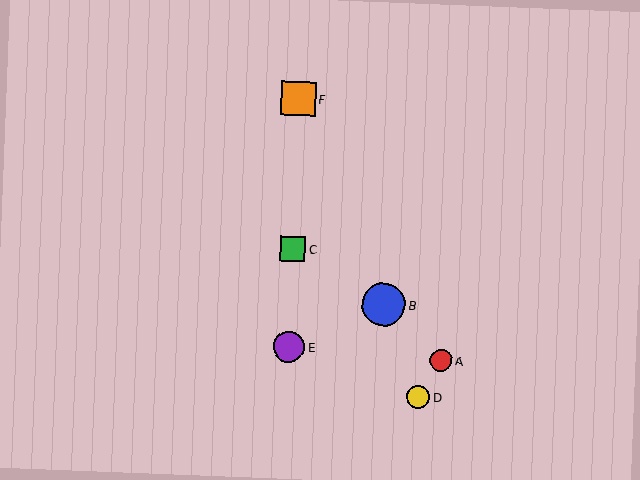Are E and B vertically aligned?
No, E is at x≈289 and B is at x≈384.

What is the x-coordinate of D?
Object D is at x≈418.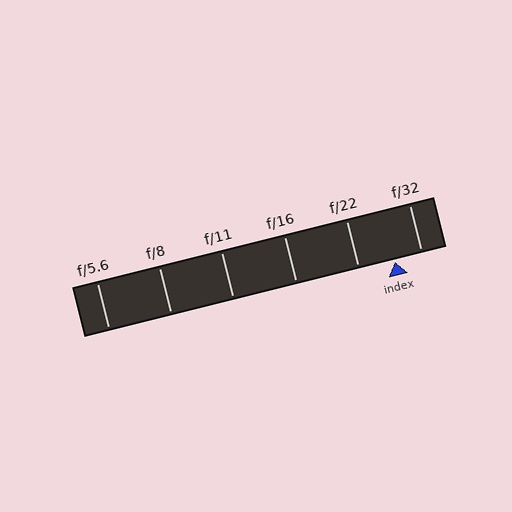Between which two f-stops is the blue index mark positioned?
The index mark is between f/22 and f/32.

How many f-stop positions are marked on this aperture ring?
There are 6 f-stop positions marked.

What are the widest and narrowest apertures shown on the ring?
The widest aperture shown is f/5.6 and the narrowest is f/32.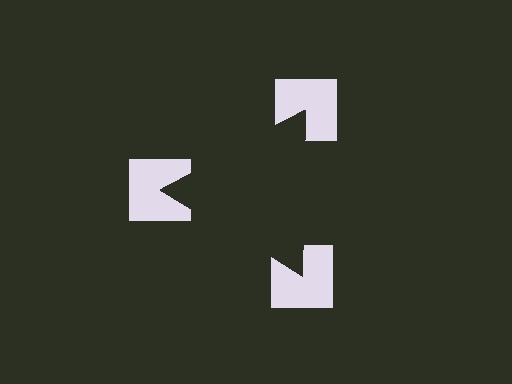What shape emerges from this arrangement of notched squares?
An illusory triangle — its edges are inferred from the aligned wedge cuts in the notched squares, not physically drawn.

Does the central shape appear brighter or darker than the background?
It typically appears slightly darker than the background, even though no actual brightness change is drawn.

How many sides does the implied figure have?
3 sides.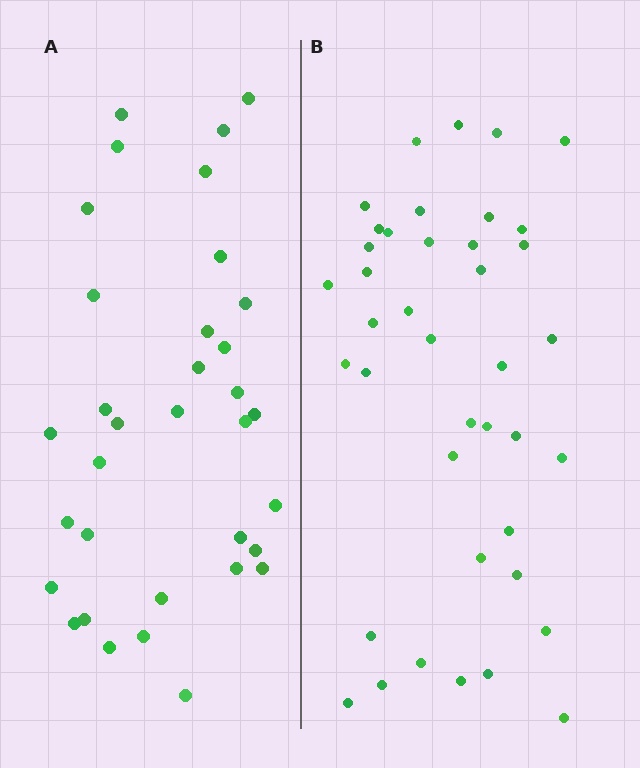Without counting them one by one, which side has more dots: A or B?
Region B (the right region) has more dots.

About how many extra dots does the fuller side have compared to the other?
Region B has about 6 more dots than region A.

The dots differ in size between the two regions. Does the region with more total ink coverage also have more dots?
No. Region A has more total ink coverage because its dots are larger, but region B actually contains more individual dots. Total area can be misleading — the number of items is what matters here.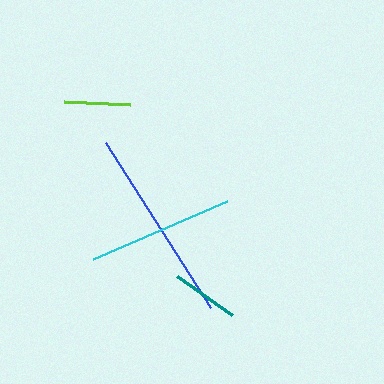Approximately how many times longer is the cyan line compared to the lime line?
The cyan line is approximately 2.2 times the length of the lime line.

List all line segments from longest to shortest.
From longest to shortest: blue, cyan, teal, lime.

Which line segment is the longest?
The blue line is the longest at approximately 196 pixels.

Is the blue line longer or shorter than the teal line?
The blue line is longer than the teal line.